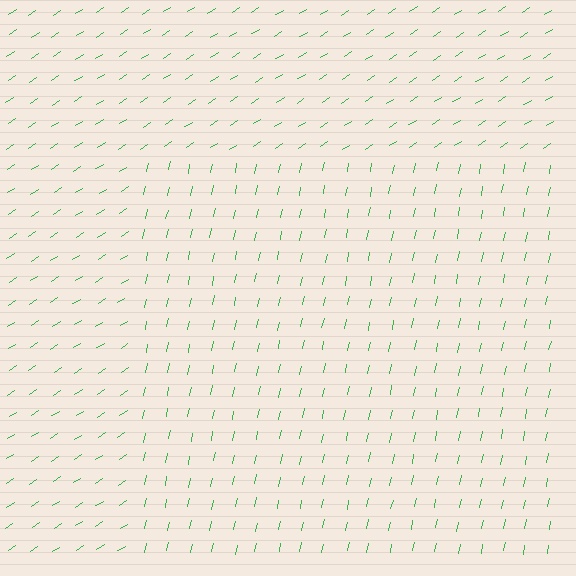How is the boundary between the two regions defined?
The boundary is defined purely by a change in line orientation (approximately 45 degrees difference). All lines are the same color and thickness.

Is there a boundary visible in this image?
Yes, there is a texture boundary formed by a change in line orientation.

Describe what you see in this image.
The image is filled with small green line segments. A rectangle region in the image has lines oriented differently from the surrounding lines, creating a visible texture boundary.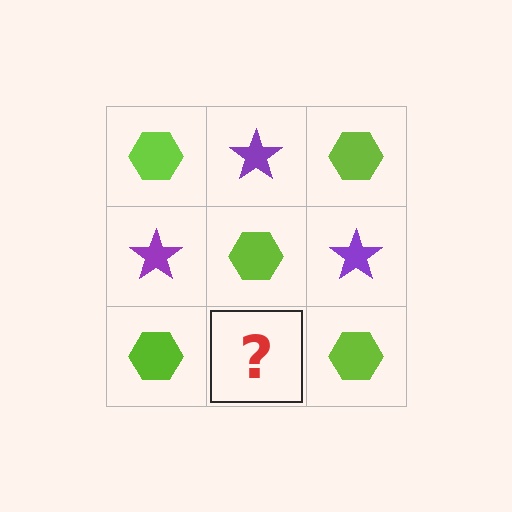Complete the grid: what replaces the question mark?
The question mark should be replaced with a purple star.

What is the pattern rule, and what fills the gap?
The rule is that it alternates lime hexagon and purple star in a checkerboard pattern. The gap should be filled with a purple star.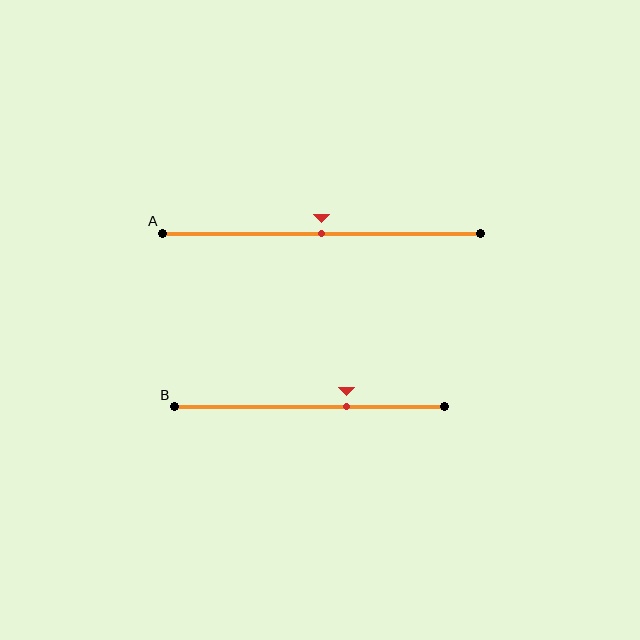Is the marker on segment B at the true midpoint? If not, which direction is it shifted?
No, the marker on segment B is shifted to the right by about 14% of the segment length.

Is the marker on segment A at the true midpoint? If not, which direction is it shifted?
Yes, the marker on segment A is at the true midpoint.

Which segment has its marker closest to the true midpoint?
Segment A has its marker closest to the true midpoint.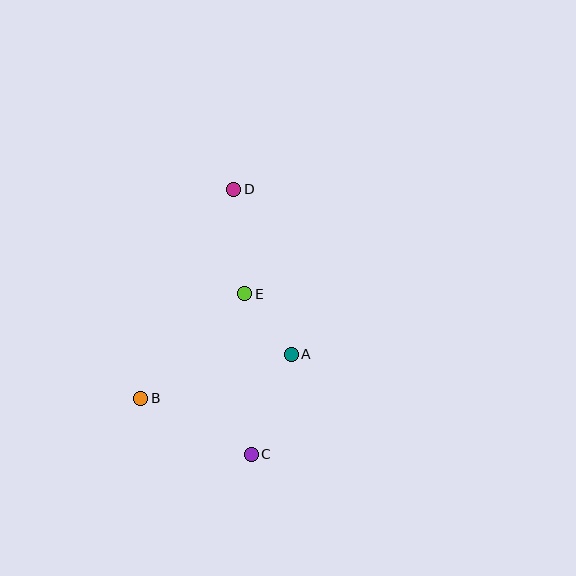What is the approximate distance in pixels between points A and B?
The distance between A and B is approximately 157 pixels.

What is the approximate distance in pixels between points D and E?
The distance between D and E is approximately 105 pixels.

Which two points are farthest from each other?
Points C and D are farthest from each other.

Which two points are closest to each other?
Points A and E are closest to each other.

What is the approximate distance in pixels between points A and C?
The distance between A and C is approximately 107 pixels.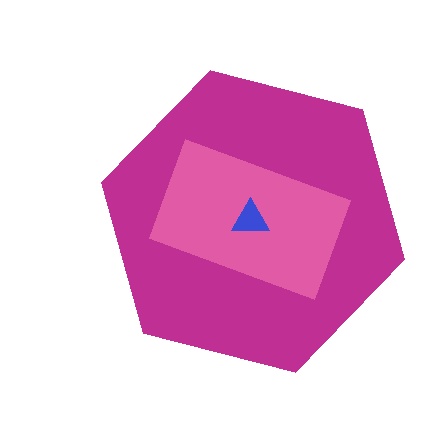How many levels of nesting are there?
3.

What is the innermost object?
The blue triangle.